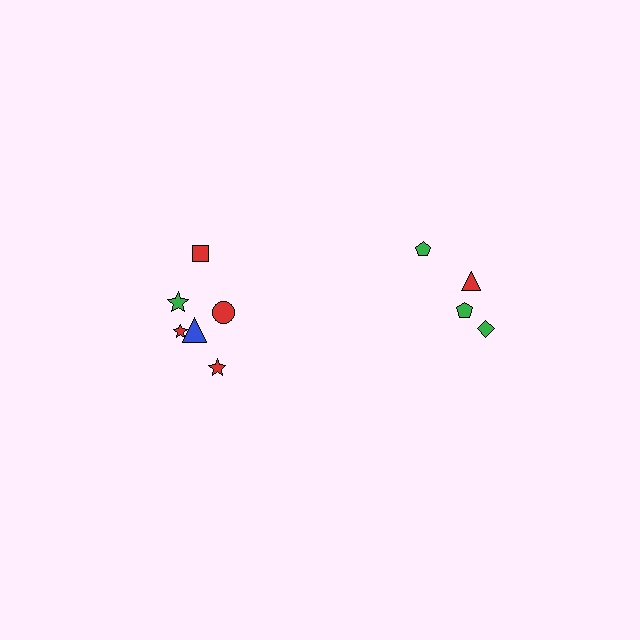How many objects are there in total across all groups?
There are 10 objects.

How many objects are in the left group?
There are 6 objects.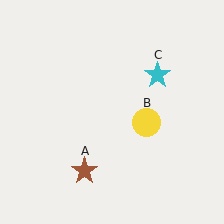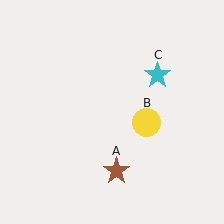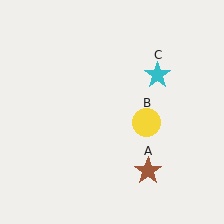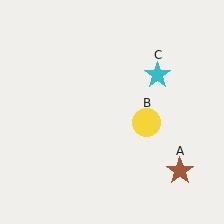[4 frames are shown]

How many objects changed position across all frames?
1 object changed position: brown star (object A).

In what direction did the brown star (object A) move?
The brown star (object A) moved right.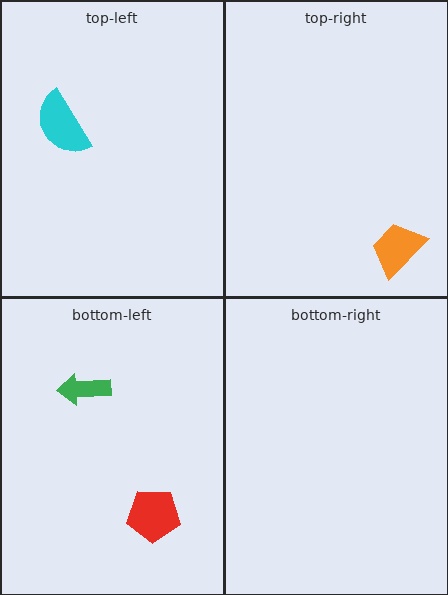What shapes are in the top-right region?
The orange trapezoid.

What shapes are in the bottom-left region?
The green arrow, the red pentagon.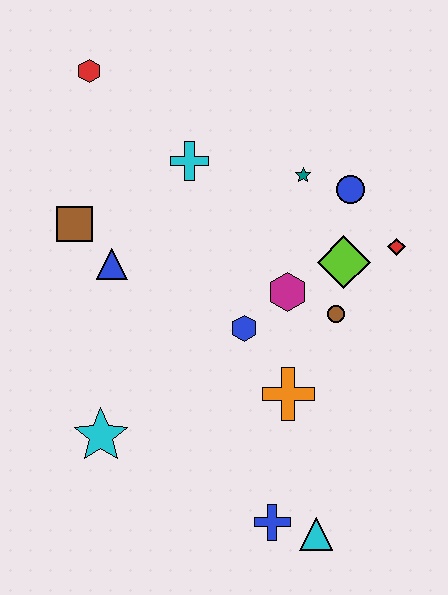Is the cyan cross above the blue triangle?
Yes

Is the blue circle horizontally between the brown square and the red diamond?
Yes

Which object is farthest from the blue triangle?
The cyan triangle is farthest from the blue triangle.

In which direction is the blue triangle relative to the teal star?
The blue triangle is to the left of the teal star.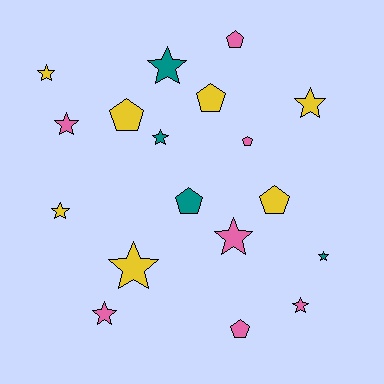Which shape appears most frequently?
Star, with 11 objects.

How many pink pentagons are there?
There are 3 pink pentagons.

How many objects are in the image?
There are 18 objects.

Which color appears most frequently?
Pink, with 7 objects.